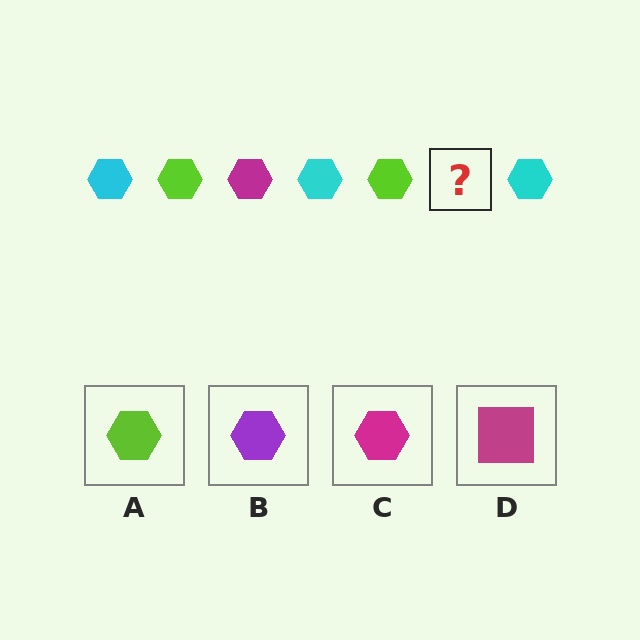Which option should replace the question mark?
Option C.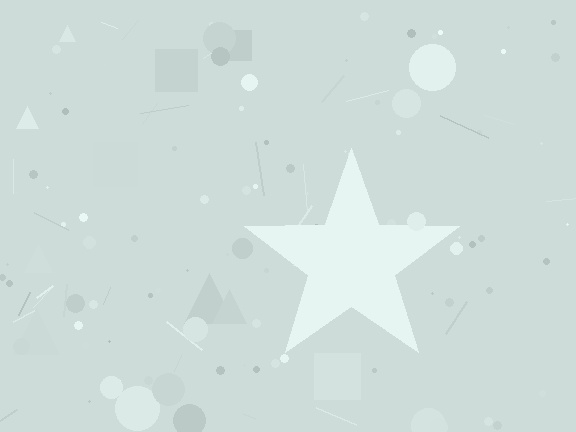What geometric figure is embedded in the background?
A star is embedded in the background.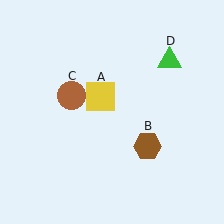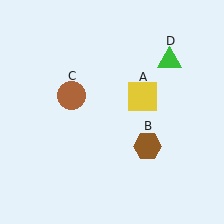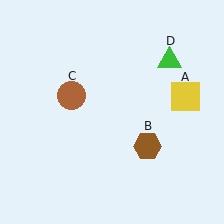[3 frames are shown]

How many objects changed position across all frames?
1 object changed position: yellow square (object A).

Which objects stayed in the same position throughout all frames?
Brown hexagon (object B) and brown circle (object C) and green triangle (object D) remained stationary.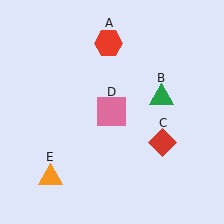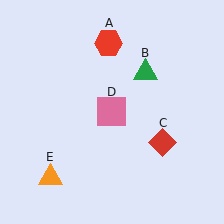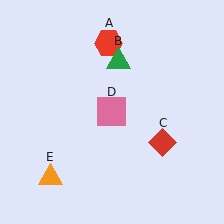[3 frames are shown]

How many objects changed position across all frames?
1 object changed position: green triangle (object B).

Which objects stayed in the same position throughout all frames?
Red hexagon (object A) and red diamond (object C) and pink square (object D) and orange triangle (object E) remained stationary.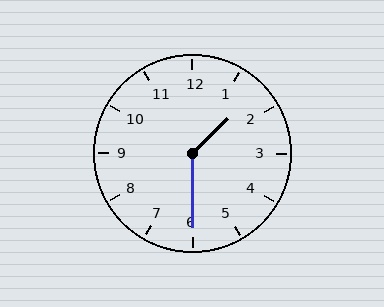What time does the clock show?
1:30.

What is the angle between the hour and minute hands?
Approximately 135 degrees.